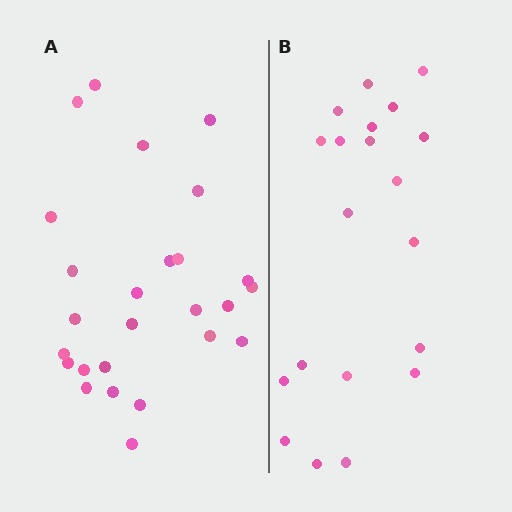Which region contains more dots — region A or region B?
Region A (the left region) has more dots.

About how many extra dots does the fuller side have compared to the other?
Region A has about 6 more dots than region B.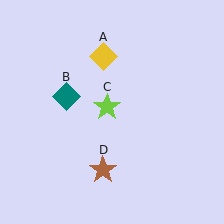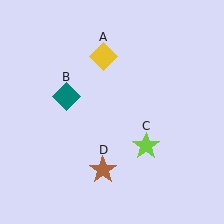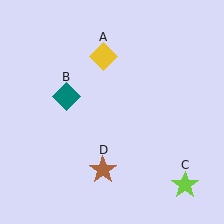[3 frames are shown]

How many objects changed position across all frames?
1 object changed position: lime star (object C).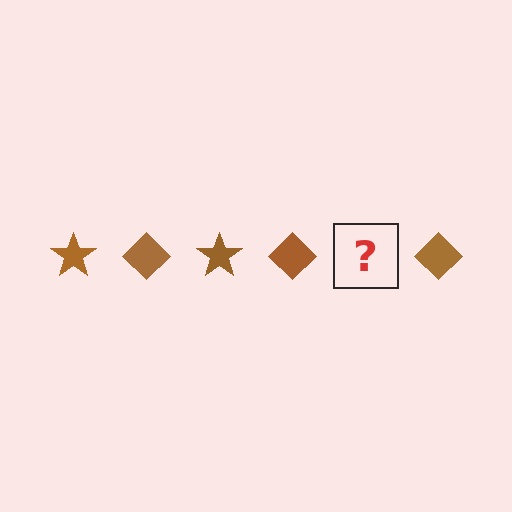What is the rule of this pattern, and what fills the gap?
The rule is that the pattern cycles through star, diamond shapes in brown. The gap should be filled with a brown star.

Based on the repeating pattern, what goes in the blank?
The blank should be a brown star.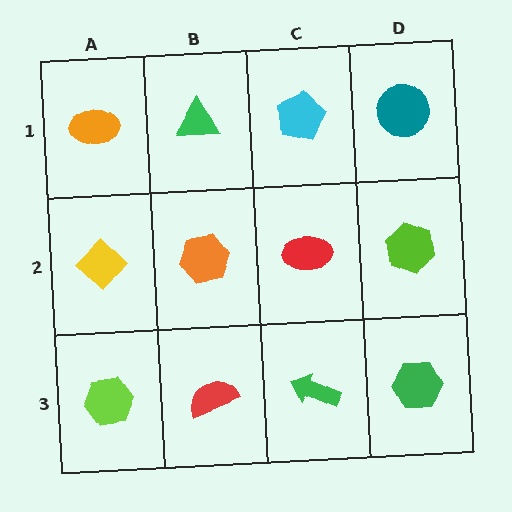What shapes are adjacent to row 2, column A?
An orange ellipse (row 1, column A), a lime hexagon (row 3, column A), an orange hexagon (row 2, column B).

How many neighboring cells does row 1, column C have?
3.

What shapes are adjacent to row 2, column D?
A teal circle (row 1, column D), a green hexagon (row 3, column D), a red ellipse (row 2, column C).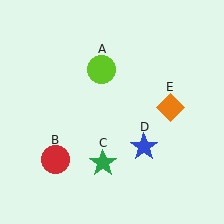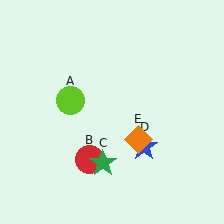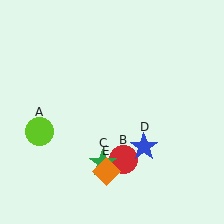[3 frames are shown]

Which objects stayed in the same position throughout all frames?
Green star (object C) and blue star (object D) remained stationary.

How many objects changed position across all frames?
3 objects changed position: lime circle (object A), red circle (object B), orange diamond (object E).